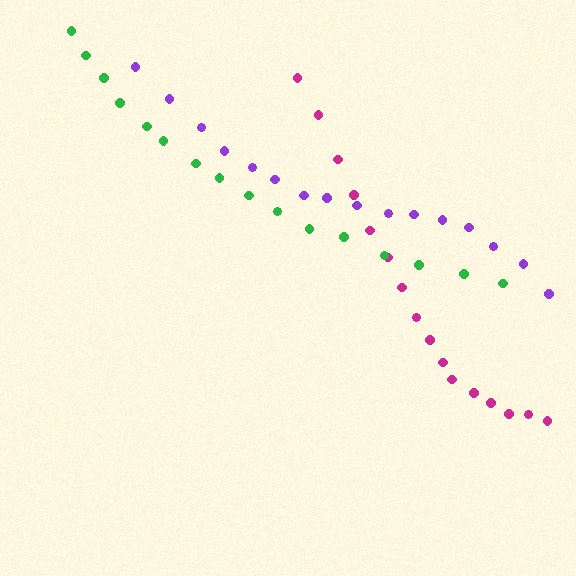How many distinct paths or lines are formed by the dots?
There are 3 distinct paths.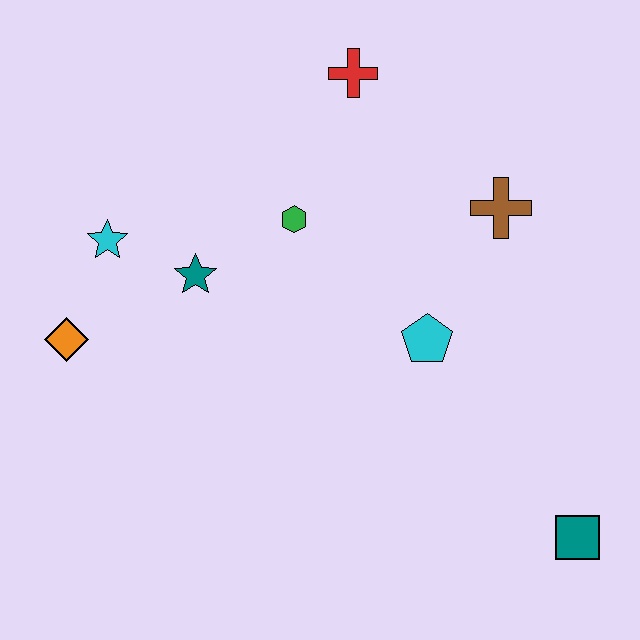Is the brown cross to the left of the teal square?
Yes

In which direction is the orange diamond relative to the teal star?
The orange diamond is to the left of the teal star.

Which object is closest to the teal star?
The cyan star is closest to the teal star.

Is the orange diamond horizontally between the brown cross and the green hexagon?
No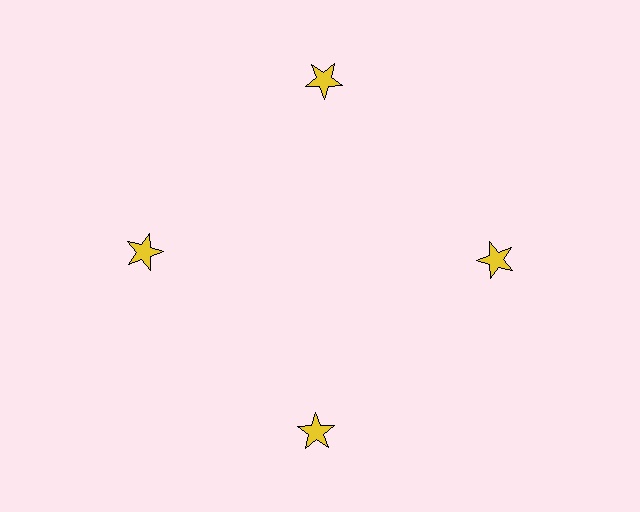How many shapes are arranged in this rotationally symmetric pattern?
There are 4 shapes, arranged in 4 groups of 1.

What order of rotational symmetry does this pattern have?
This pattern has 4-fold rotational symmetry.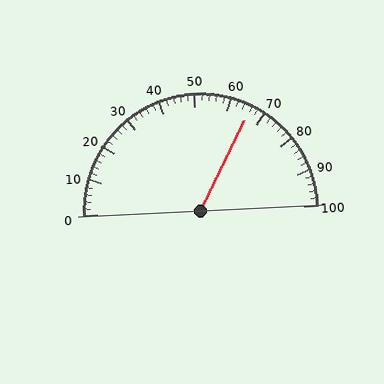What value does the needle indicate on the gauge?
The needle indicates approximately 66.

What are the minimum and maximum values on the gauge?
The gauge ranges from 0 to 100.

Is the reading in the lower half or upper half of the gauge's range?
The reading is in the upper half of the range (0 to 100).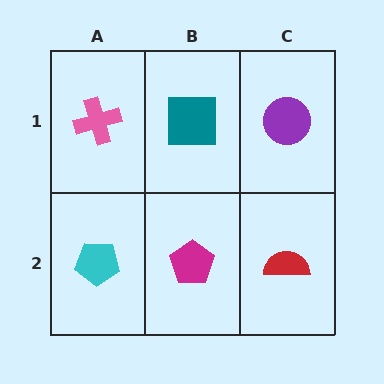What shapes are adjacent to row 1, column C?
A red semicircle (row 2, column C), a teal square (row 1, column B).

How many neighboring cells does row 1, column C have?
2.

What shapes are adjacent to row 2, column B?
A teal square (row 1, column B), a cyan pentagon (row 2, column A), a red semicircle (row 2, column C).